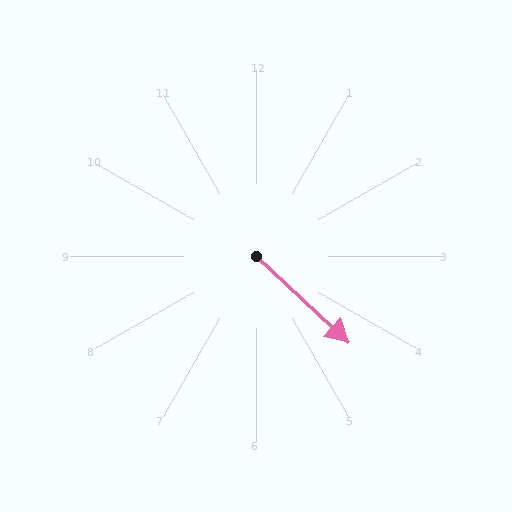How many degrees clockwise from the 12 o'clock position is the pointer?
Approximately 133 degrees.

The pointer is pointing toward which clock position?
Roughly 4 o'clock.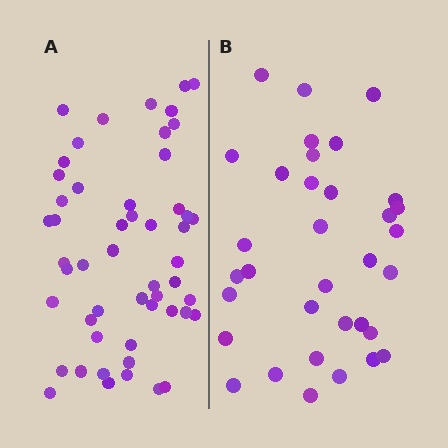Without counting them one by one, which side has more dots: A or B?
Region A (the left region) has more dots.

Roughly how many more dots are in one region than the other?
Region A has approximately 20 more dots than region B.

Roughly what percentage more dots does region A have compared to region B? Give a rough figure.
About 55% more.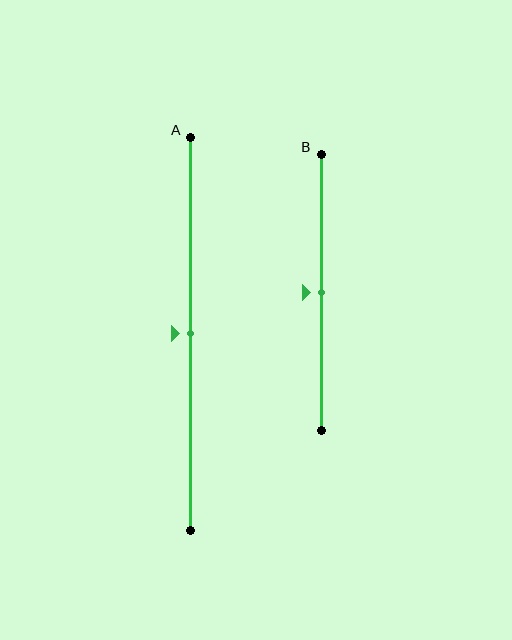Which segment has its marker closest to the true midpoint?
Segment A has its marker closest to the true midpoint.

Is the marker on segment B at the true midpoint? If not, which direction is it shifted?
Yes, the marker on segment B is at the true midpoint.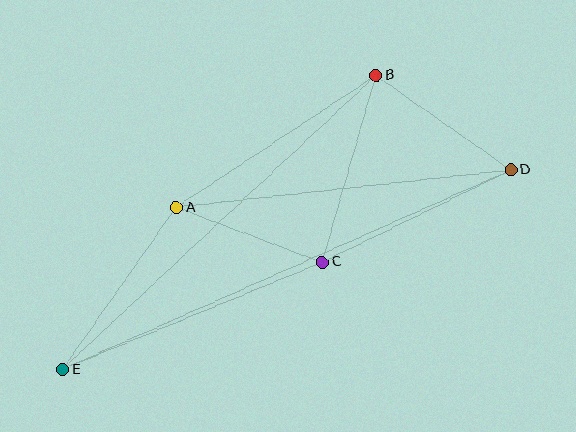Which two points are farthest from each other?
Points D and E are farthest from each other.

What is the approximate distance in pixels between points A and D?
The distance between A and D is approximately 337 pixels.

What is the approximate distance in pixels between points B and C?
The distance between B and C is approximately 195 pixels.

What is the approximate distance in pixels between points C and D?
The distance between C and D is approximately 210 pixels.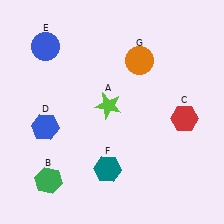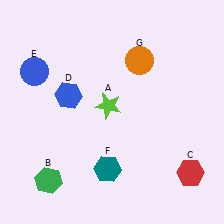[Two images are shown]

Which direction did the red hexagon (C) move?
The red hexagon (C) moved down.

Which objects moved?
The objects that moved are: the red hexagon (C), the blue hexagon (D), the blue circle (E).